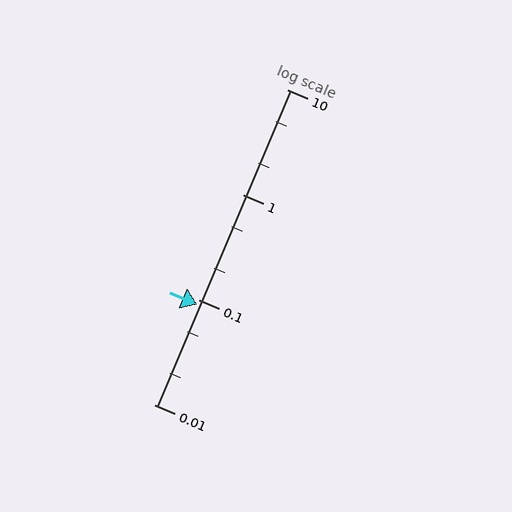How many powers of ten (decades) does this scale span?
The scale spans 3 decades, from 0.01 to 10.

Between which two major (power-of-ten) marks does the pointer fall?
The pointer is between 0.01 and 0.1.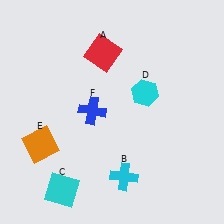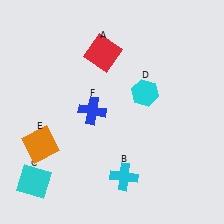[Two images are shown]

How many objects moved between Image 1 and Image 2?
1 object moved between the two images.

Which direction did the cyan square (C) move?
The cyan square (C) moved left.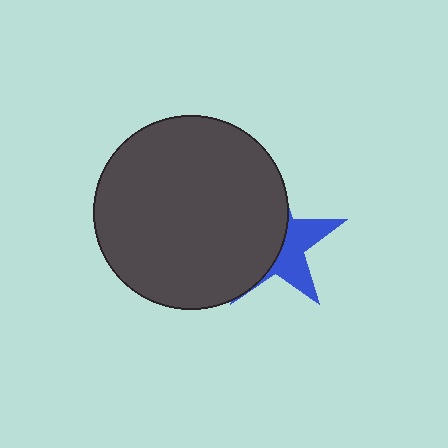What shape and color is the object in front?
The object in front is a dark gray circle.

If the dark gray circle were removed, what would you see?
You would see the complete blue star.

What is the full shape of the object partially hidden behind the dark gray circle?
The partially hidden object is a blue star.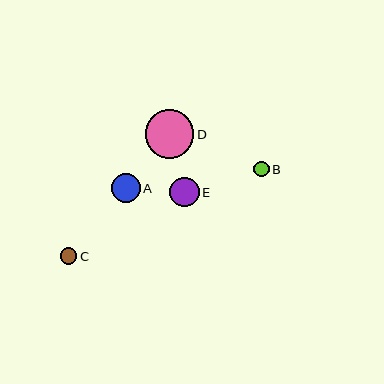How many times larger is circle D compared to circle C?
Circle D is approximately 2.9 times the size of circle C.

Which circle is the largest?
Circle D is the largest with a size of approximately 49 pixels.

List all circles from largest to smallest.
From largest to smallest: D, E, A, C, B.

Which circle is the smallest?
Circle B is the smallest with a size of approximately 15 pixels.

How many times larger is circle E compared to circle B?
Circle E is approximately 1.9 times the size of circle B.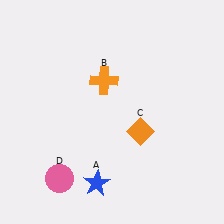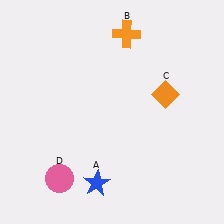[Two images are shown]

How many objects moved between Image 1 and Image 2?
2 objects moved between the two images.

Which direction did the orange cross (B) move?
The orange cross (B) moved up.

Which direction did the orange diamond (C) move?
The orange diamond (C) moved up.